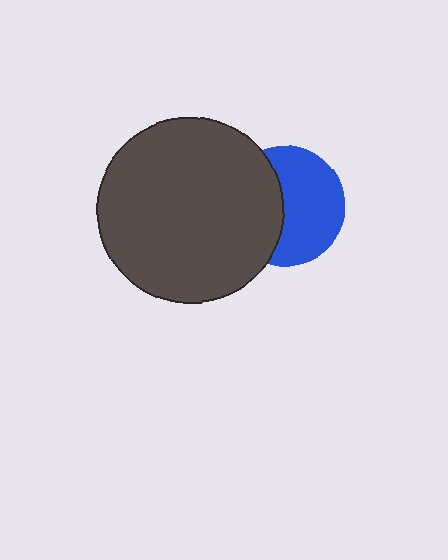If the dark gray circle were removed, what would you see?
You would see the complete blue circle.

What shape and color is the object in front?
The object in front is a dark gray circle.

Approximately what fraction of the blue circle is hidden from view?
Roughly 42% of the blue circle is hidden behind the dark gray circle.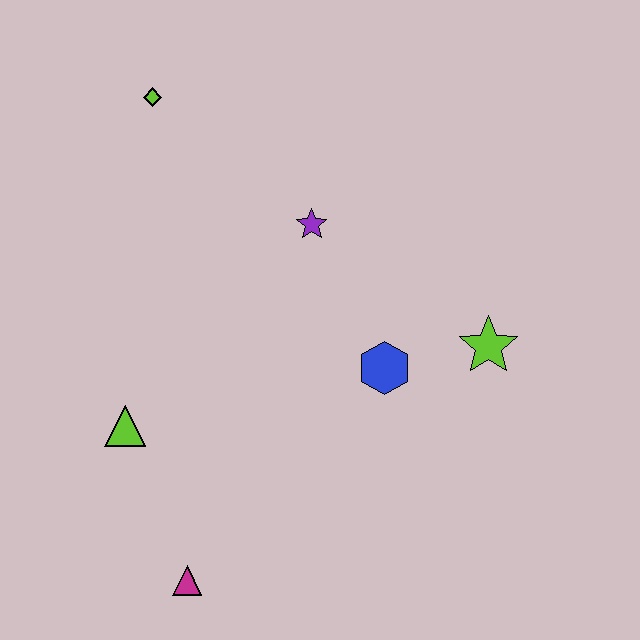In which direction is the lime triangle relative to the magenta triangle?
The lime triangle is above the magenta triangle.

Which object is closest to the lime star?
The blue hexagon is closest to the lime star.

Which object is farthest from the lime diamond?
The magenta triangle is farthest from the lime diamond.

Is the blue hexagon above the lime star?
No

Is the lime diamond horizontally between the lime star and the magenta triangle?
No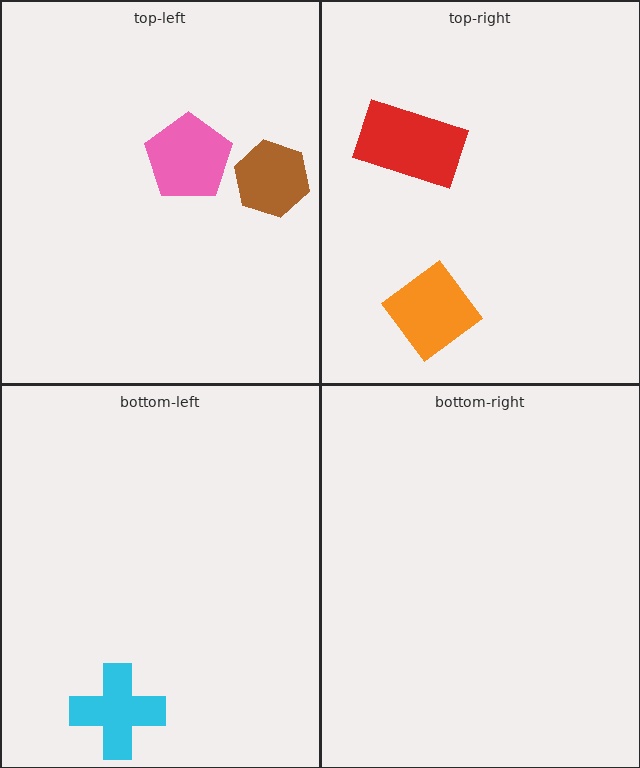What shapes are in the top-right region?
The red rectangle, the orange diamond.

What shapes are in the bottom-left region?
The cyan cross.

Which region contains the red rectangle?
The top-right region.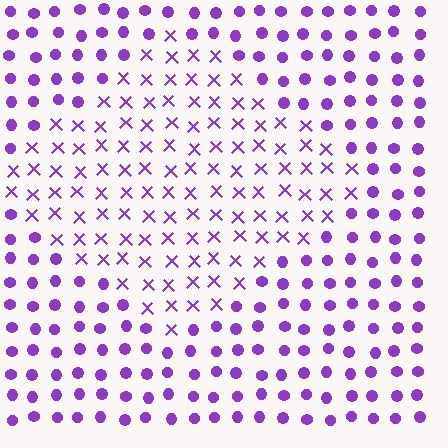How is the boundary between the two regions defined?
The boundary is defined by a change in element shape: X marks inside vs. circles outside. All elements share the same color and spacing.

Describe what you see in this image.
The image is filled with small purple elements arranged in a uniform grid. A diamond-shaped region contains X marks, while the surrounding area contains circles. The boundary is defined purely by the change in element shape.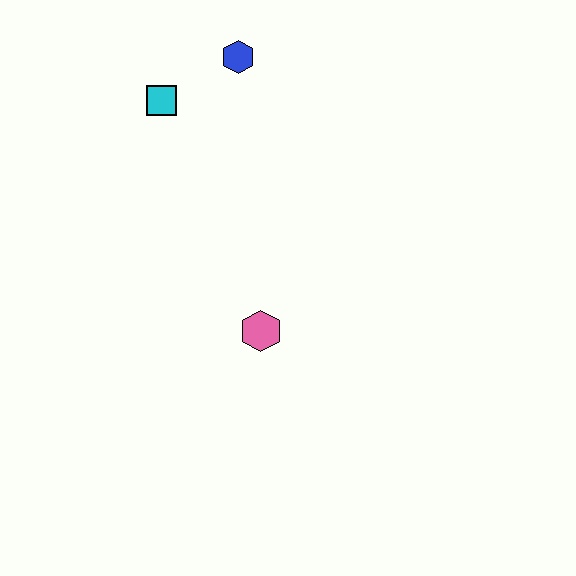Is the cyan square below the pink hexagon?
No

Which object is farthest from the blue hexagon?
The pink hexagon is farthest from the blue hexagon.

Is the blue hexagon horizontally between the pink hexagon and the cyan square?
Yes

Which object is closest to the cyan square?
The blue hexagon is closest to the cyan square.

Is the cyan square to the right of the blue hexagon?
No